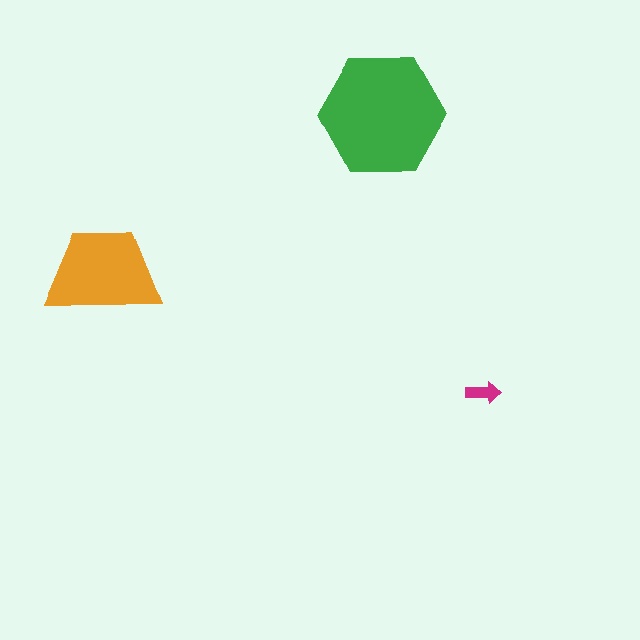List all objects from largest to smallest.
The green hexagon, the orange trapezoid, the magenta arrow.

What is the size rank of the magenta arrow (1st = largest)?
3rd.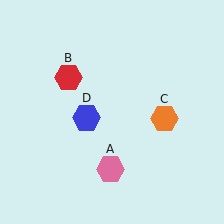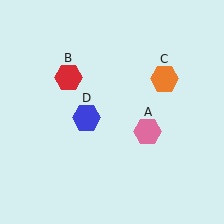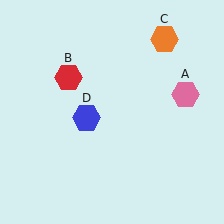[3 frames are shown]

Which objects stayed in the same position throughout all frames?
Red hexagon (object B) and blue hexagon (object D) remained stationary.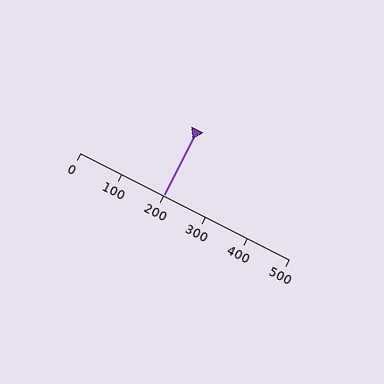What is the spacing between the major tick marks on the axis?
The major ticks are spaced 100 apart.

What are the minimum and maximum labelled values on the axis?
The axis runs from 0 to 500.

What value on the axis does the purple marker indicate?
The marker indicates approximately 200.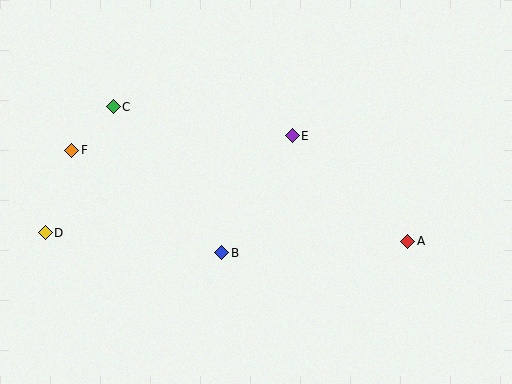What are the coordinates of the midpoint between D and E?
The midpoint between D and E is at (169, 184).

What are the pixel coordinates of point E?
Point E is at (292, 136).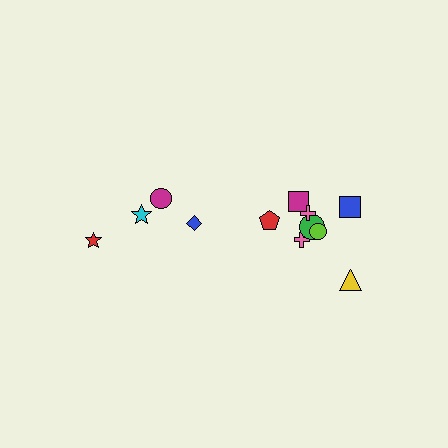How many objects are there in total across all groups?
There are 12 objects.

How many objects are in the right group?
There are 8 objects.